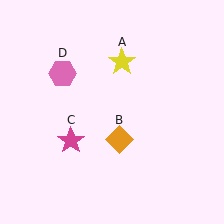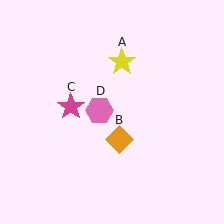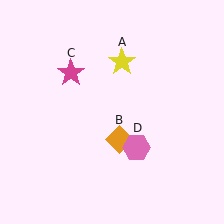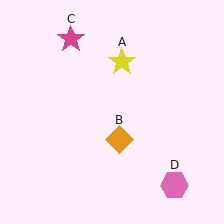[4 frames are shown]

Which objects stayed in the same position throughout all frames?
Yellow star (object A) and orange diamond (object B) remained stationary.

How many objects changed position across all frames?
2 objects changed position: magenta star (object C), pink hexagon (object D).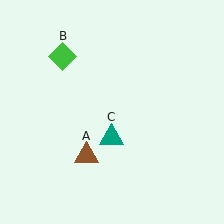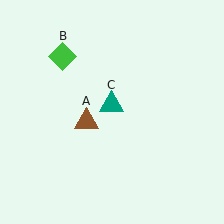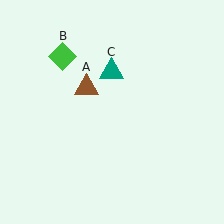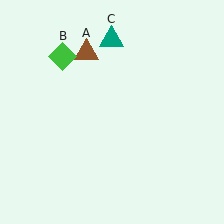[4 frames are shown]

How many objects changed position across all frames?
2 objects changed position: brown triangle (object A), teal triangle (object C).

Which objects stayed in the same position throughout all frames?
Green diamond (object B) remained stationary.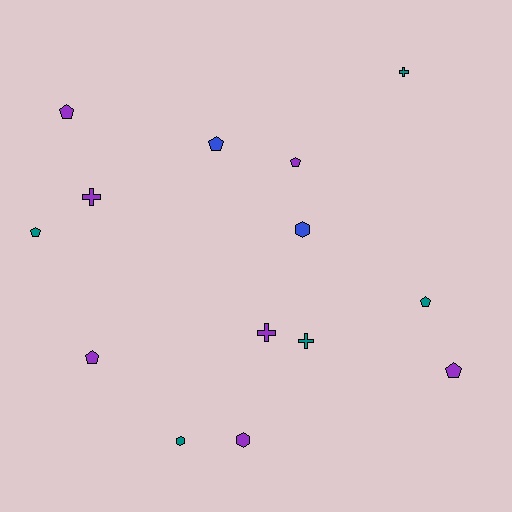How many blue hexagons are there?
There is 1 blue hexagon.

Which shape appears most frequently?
Pentagon, with 7 objects.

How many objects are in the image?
There are 14 objects.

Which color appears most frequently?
Purple, with 7 objects.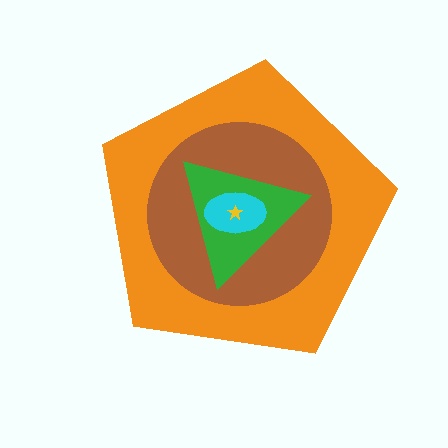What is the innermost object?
The yellow star.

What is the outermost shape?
The orange pentagon.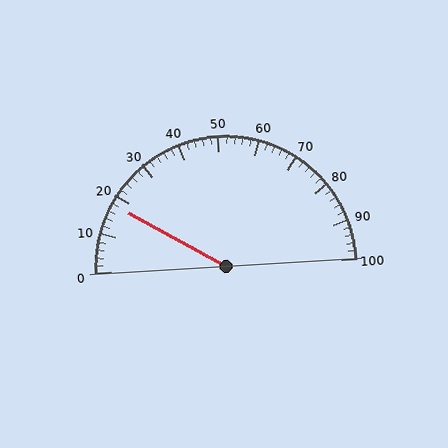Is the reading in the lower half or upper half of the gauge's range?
The reading is in the lower half of the range (0 to 100).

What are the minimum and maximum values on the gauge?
The gauge ranges from 0 to 100.